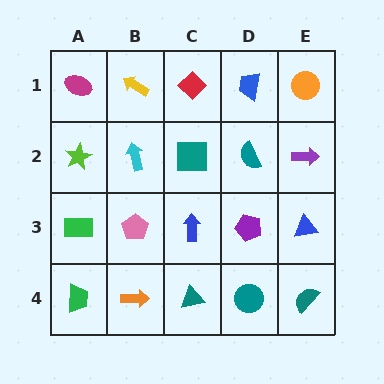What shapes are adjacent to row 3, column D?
A teal semicircle (row 2, column D), a teal circle (row 4, column D), a blue arrow (row 3, column C), a blue triangle (row 3, column E).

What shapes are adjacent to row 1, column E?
A purple arrow (row 2, column E), a blue trapezoid (row 1, column D).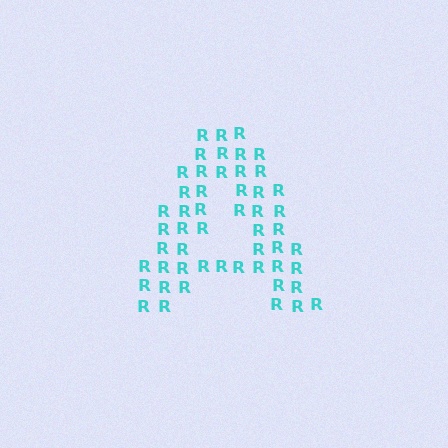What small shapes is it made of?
It is made of small letter R's.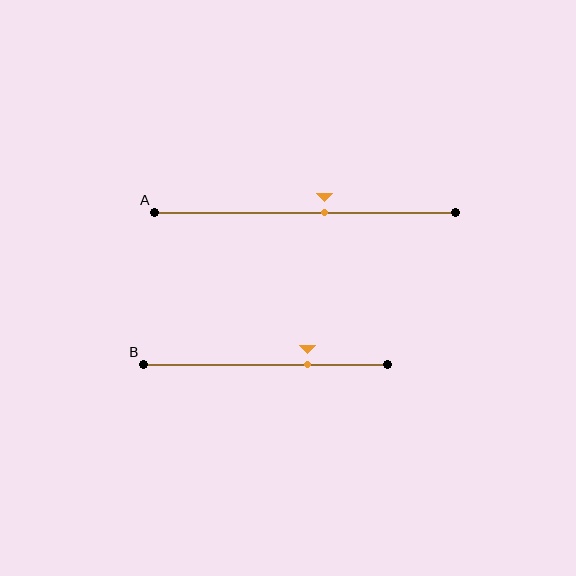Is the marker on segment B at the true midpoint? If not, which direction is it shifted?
No, the marker on segment B is shifted to the right by about 17% of the segment length.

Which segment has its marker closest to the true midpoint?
Segment A has its marker closest to the true midpoint.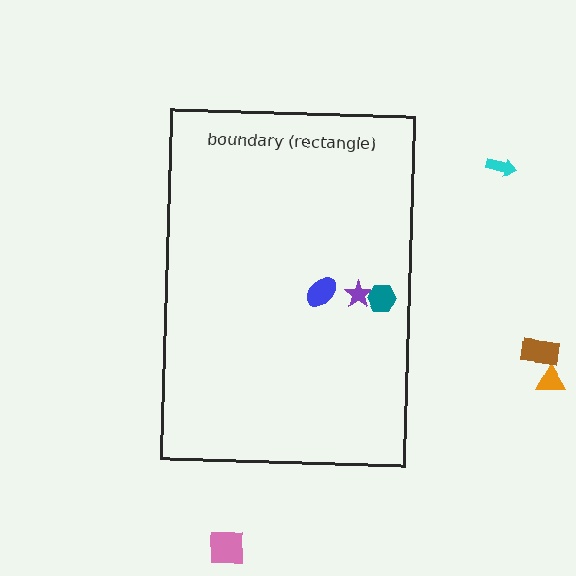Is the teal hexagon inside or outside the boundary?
Inside.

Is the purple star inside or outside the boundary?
Inside.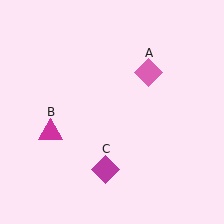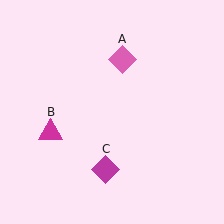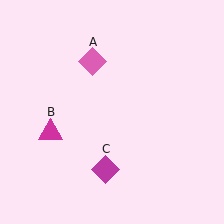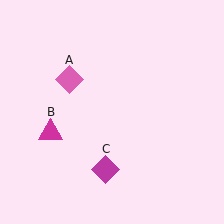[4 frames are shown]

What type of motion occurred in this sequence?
The pink diamond (object A) rotated counterclockwise around the center of the scene.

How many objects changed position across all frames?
1 object changed position: pink diamond (object A).